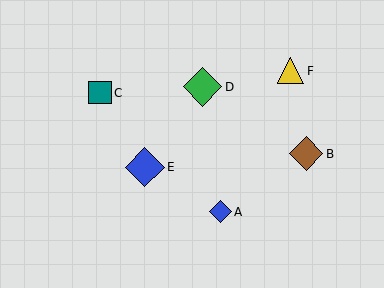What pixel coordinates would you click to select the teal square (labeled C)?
Click at (100, 93) to select the teal square C.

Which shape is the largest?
The blue diamond (labeled E) is the largest.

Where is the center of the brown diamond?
The center of the brown diamond is at (306, 154).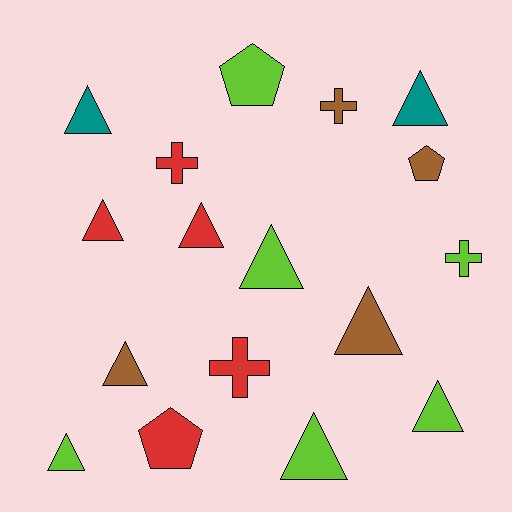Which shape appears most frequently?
Triangle, with 10 objects.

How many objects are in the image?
There are 17 objects.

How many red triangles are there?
There are 2 red triangles.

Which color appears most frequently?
Lime, with 6 objects.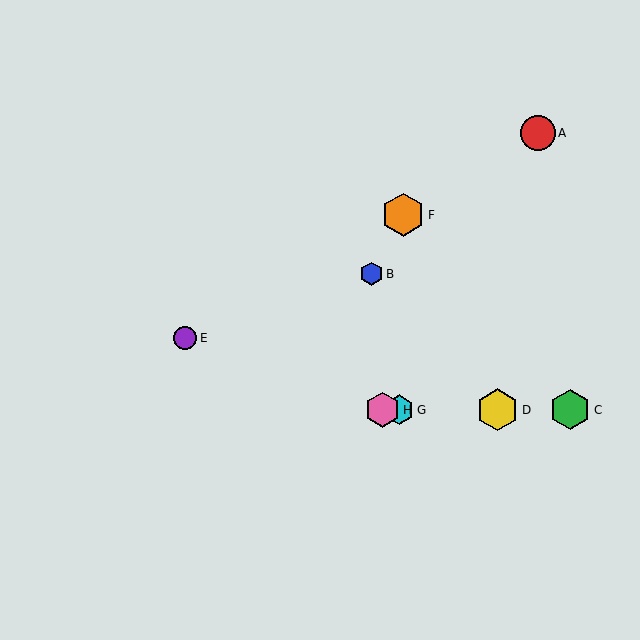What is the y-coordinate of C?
Object C is at y≈410.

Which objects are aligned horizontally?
Objects C, D, G, H are aligned horizontally.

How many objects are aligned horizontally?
4 objects (C, D, G, H) are aligned horizontally.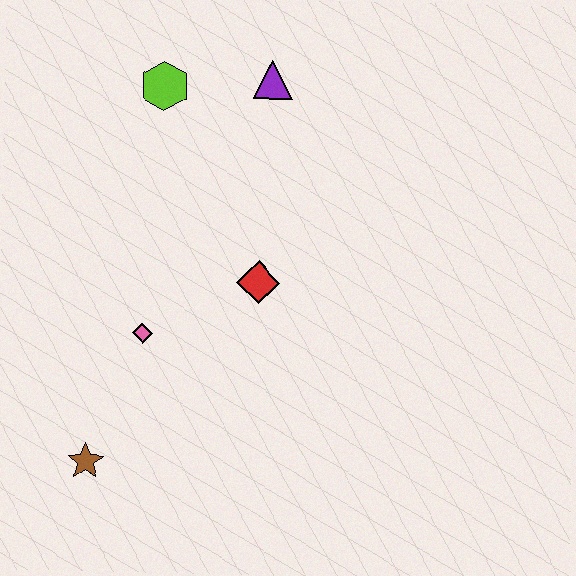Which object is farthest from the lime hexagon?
The brown star is farthest from the lime hexagon.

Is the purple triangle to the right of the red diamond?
Yes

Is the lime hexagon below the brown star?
No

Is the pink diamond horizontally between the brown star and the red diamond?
Yes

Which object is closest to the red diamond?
The pink diamond is closest to the red diamond.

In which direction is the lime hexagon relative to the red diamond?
The lime hexagon is above the red diamond.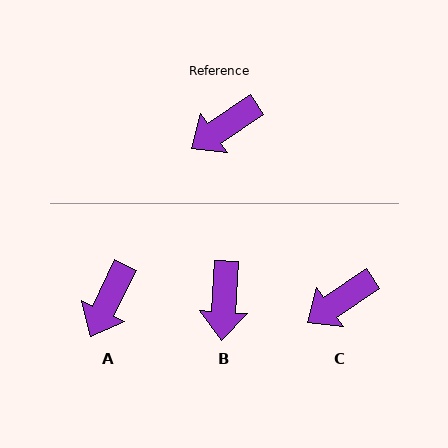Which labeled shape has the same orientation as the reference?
C.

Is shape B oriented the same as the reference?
No, it is off by about 53 degrees.